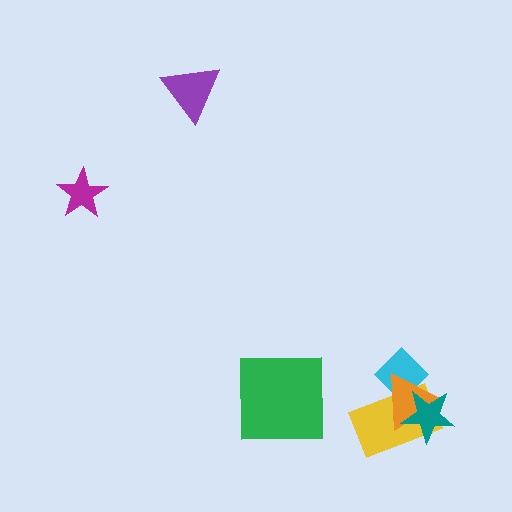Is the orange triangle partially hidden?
Yes, it is partially covered by another shape.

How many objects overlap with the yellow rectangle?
3 objects overlap with the yellow rectangle.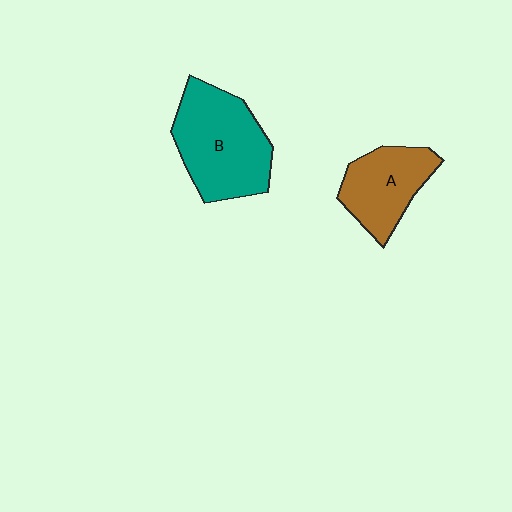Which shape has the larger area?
Shape B (teal).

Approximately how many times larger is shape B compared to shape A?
Approximately 1.5 times.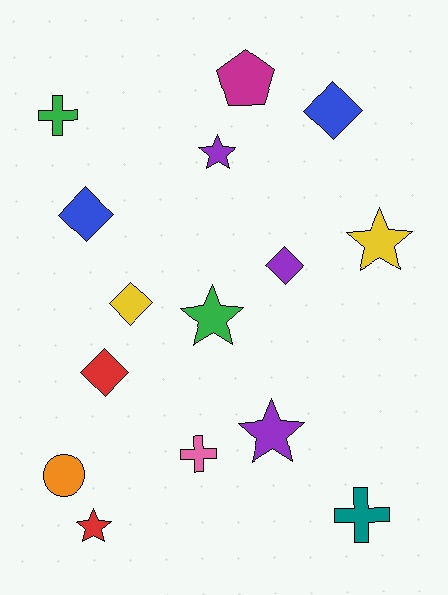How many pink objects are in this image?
There is 1 pink object.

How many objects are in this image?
There are 15 objects.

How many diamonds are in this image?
There are 5 diamonds.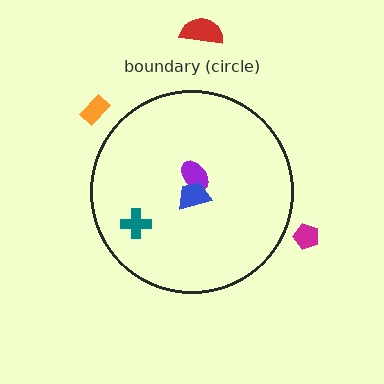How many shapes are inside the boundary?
3 inside, 3 outside.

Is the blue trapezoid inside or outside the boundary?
Inside.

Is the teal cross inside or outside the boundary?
Inside.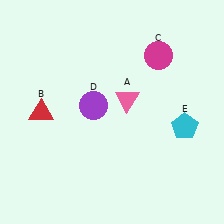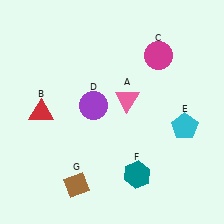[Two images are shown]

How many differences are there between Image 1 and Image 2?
There are 2 differences between the two images.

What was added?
A teal hexagon (F), a brown diamond (G) were added in Image 2.